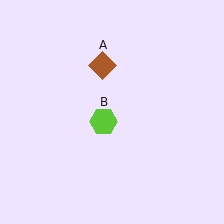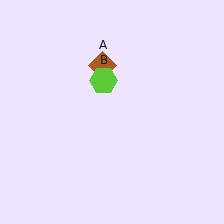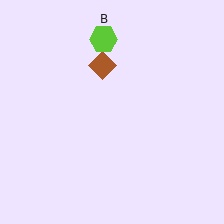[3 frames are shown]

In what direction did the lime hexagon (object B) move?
The lime hexagon (object B) moved up.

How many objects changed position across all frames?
1 object changed position: lime hexagon (object B).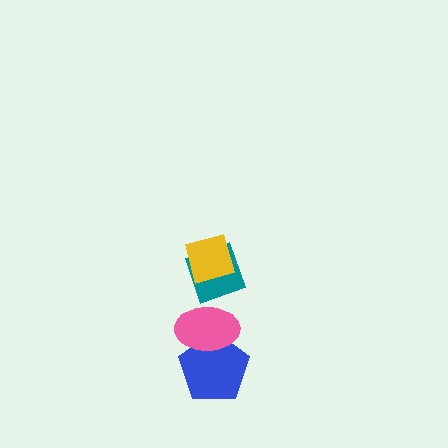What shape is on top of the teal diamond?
The yellow diamond is on top of the teal diamond.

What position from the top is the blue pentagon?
The blue pentagon is 4th from the top.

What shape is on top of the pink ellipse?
The teal diamond is on top of the pink ellipse.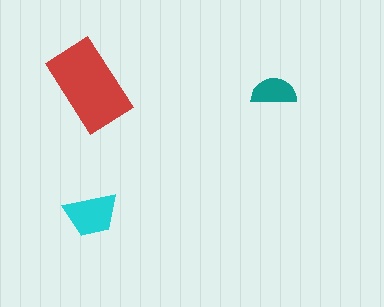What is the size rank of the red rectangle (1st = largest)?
1st.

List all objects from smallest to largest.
The teal semicircle, the cyan trapezoid, the red rectangle.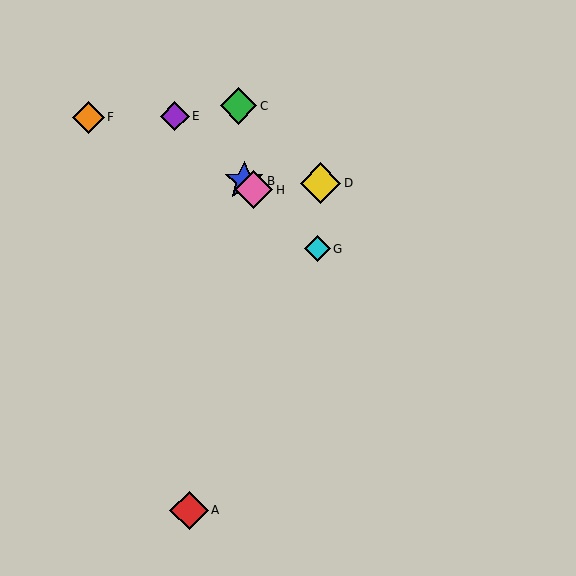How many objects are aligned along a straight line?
4 objects (B, E, G, H) are aligned along a straight line.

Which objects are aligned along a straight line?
Objects B, E, G, H are aligned along a straight line.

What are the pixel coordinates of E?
Object E is at (175, 116).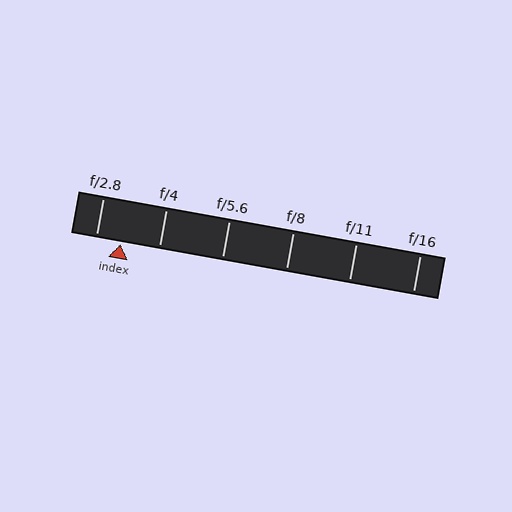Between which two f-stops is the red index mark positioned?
The index mark is between f/2.8 and f/4.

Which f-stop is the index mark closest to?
The index mark is closest to f/2.8.